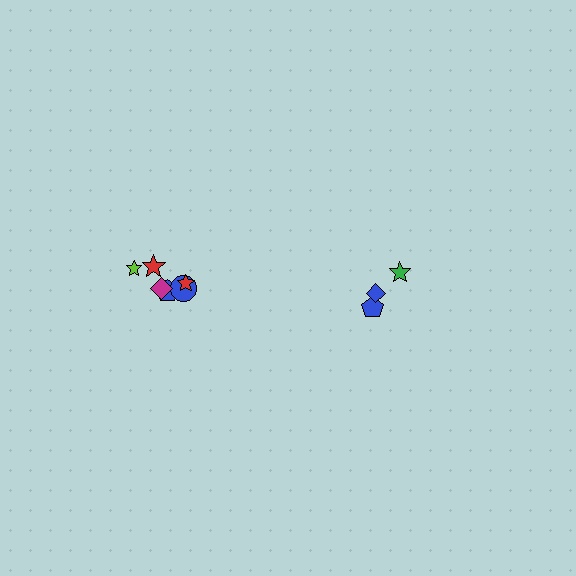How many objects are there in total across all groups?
There are 9 objects.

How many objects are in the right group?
There are 3 objects.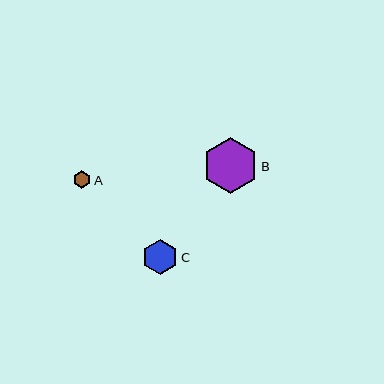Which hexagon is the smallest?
Hexagon A is the smallest with a size of approximately 17 pixels.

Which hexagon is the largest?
Hexagon B is the largest with a size of approximately 56 pixels.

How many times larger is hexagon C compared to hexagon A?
Hexagon C is approximately 2.0 times the size of hexagon A.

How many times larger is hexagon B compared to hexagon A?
Hexagon B is approximately 3.2 times the size of hexagon A.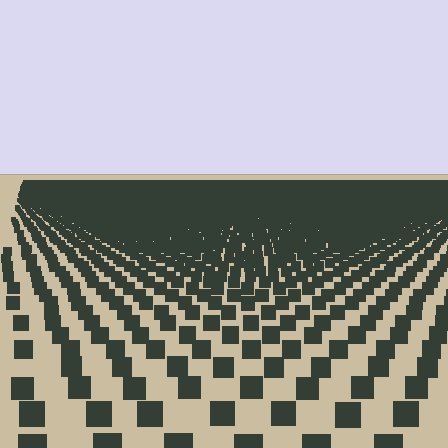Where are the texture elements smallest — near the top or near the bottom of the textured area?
Near the top.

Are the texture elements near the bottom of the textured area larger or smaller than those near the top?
Larger. Near the bottom, elements are closer to the viewer and appear at a bigger on-screen size.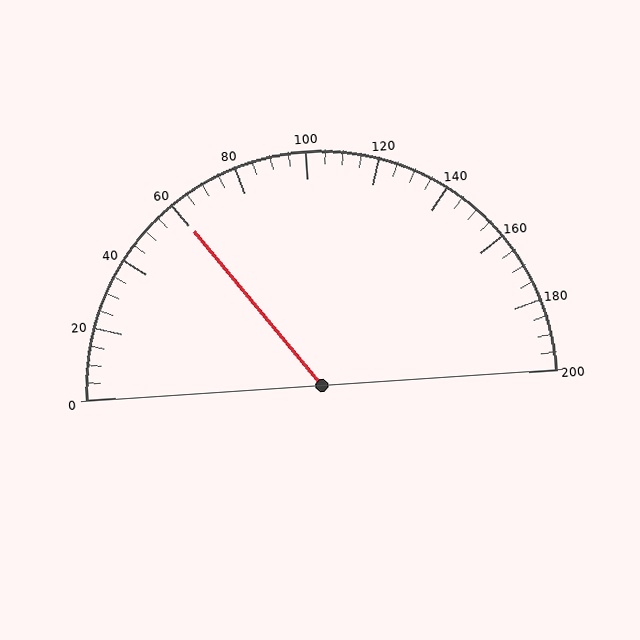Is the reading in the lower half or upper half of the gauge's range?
The reading is in the lower half of the range (0 to 200).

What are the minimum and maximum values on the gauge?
The gauge ranges from 0 to 200.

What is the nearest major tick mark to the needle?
The nearest major tick mark is 60.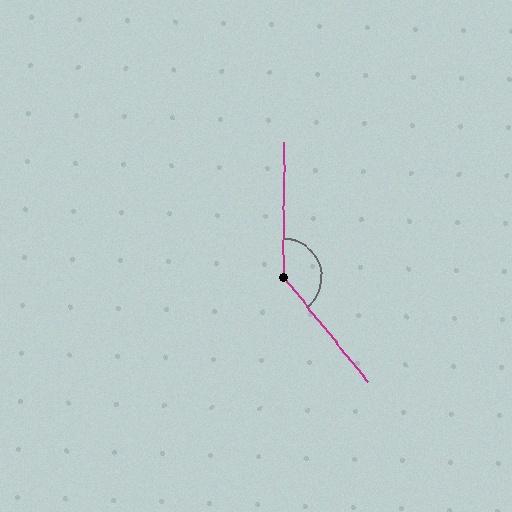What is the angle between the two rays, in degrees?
Approximately 141 degrees.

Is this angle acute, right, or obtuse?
It is obtuse.